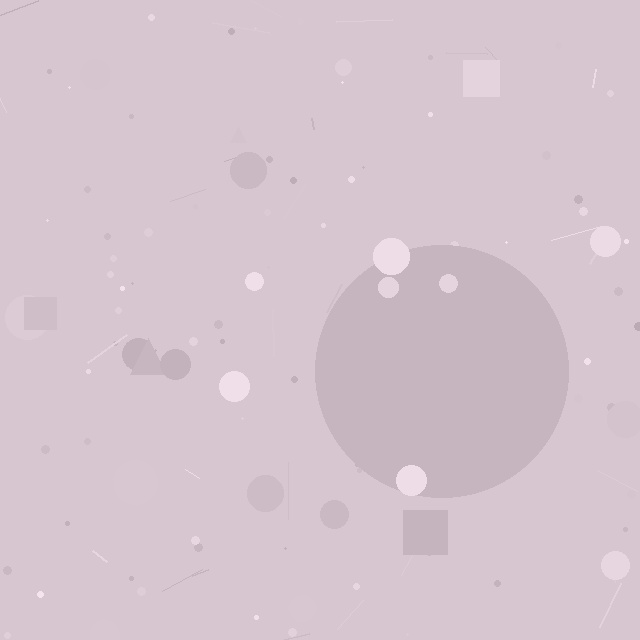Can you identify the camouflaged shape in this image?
The camouflaged shape is a circle.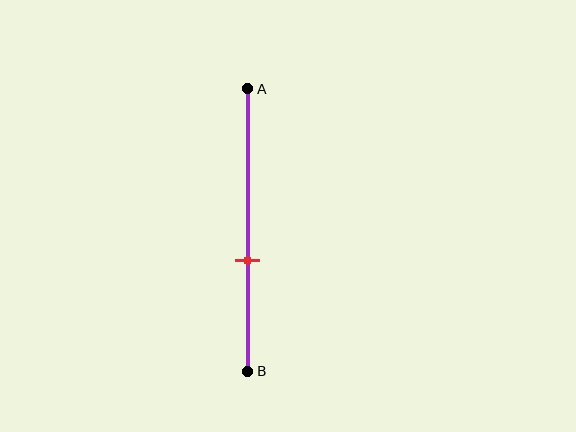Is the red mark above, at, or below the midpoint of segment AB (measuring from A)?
The red mark is below the midpoint of segment AB.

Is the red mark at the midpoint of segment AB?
No, the mark is at about 60% from A, not at the 50% midpoint.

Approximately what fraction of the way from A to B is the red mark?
The red mark is approximately 60% of the way from A to B.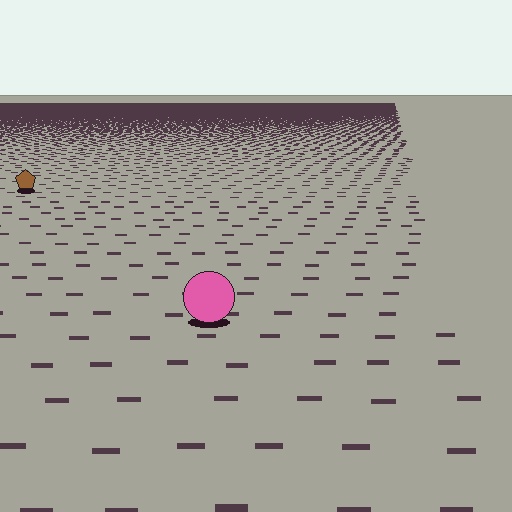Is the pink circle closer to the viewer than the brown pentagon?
Yes. The pink circle is closer — you can tell from the texture gradient: the ground texture is coarser near it.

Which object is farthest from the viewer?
The brown pentagon is farthest from the viewer. It appears smaller and the ground texture around it is denser.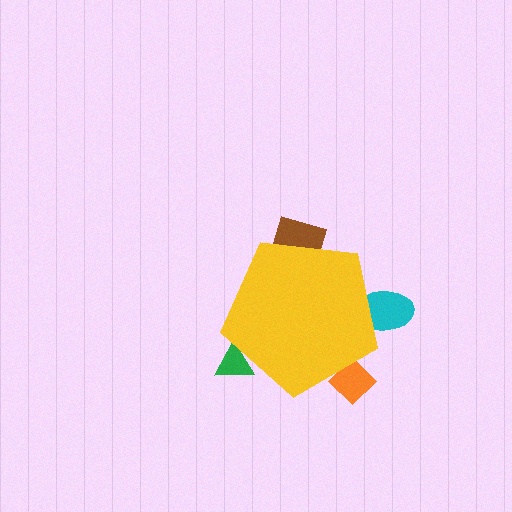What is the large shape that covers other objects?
A yellow pentagon.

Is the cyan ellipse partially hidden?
Yes, the cyan ellipse is partially hidden behind the yellow pentagon.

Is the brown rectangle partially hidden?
Yes, the brown rectangle is partially hidden behind the yellow pentagon.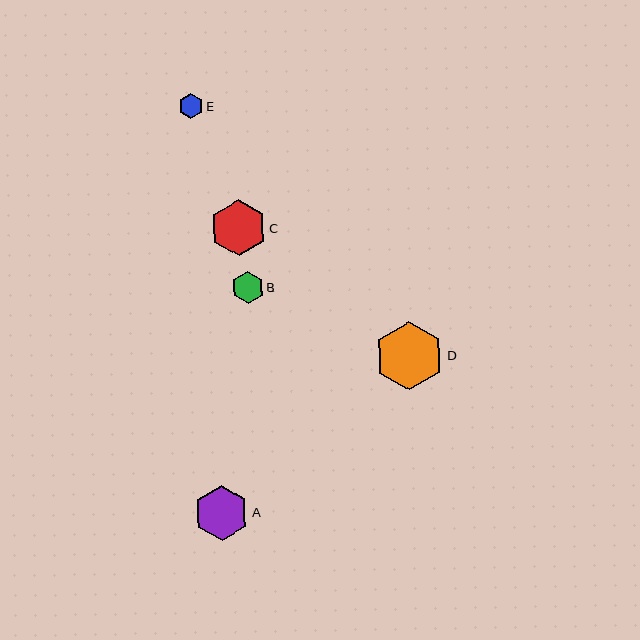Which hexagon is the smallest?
Hexagon E is the smallest with a size of approximately 25 pixels.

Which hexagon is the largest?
Hexagon D is the largest with a size of approximately 68 pixels.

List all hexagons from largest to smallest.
From largest to smallest: D, C, A, B, E.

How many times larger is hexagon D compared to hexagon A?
Hexagon D is approximately 1.2 times the size of hexagon A.